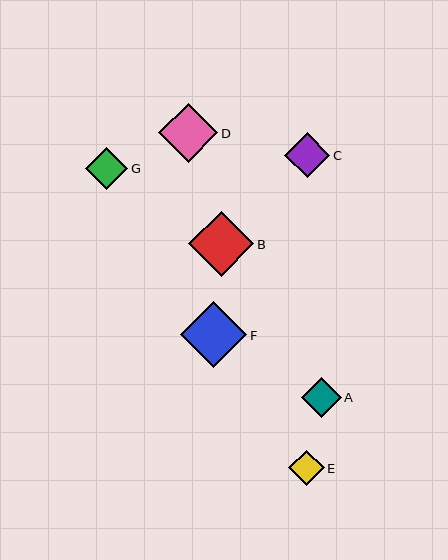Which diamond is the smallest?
Diamond E is the smallest with a size of approximately 35 pixels.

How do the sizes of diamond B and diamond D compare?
Diamond B and diamond D are approximately the same size.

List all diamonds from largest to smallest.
From largest to smallest: F, B, D, C, G, A, E.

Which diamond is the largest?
Diamond F is the largest with a size of approximately 66 pixels.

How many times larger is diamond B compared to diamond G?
Diamond B is approximately 1.6 times the size of diamond G.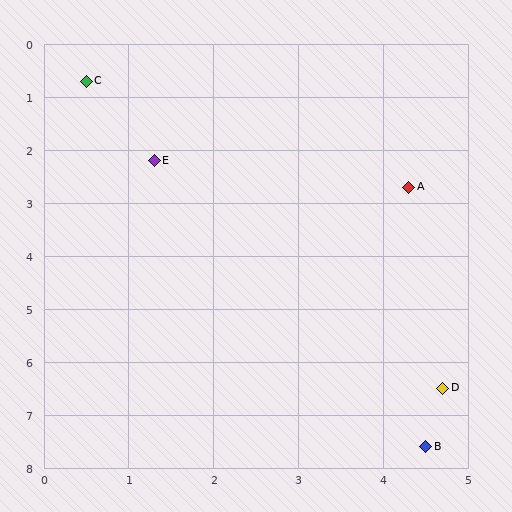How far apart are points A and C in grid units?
Points A and C are about 4.3 grid units apart.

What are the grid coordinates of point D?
Point D is at approximately (4.7, 6.5).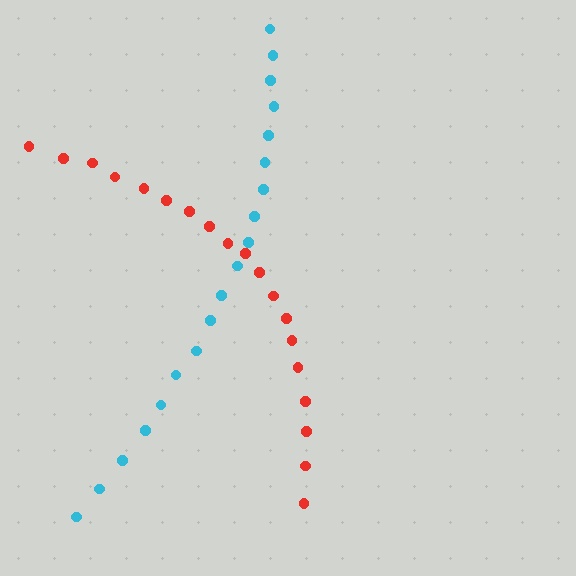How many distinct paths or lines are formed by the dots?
There are 2 distinct paths.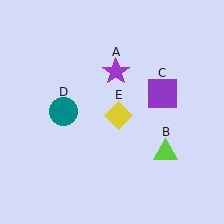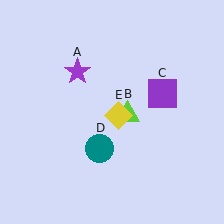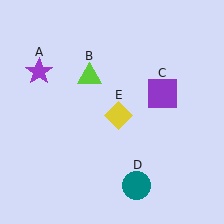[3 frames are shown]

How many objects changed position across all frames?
3 objects changed position: purple star (object A), lime triangle (object B), teal circle (object D).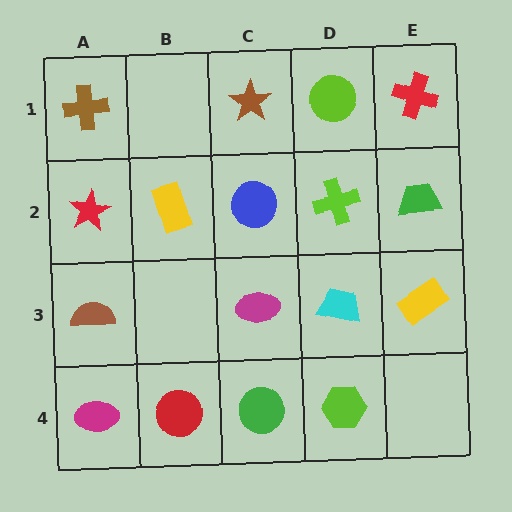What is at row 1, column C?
A brown star.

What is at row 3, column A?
A brown semicircle.